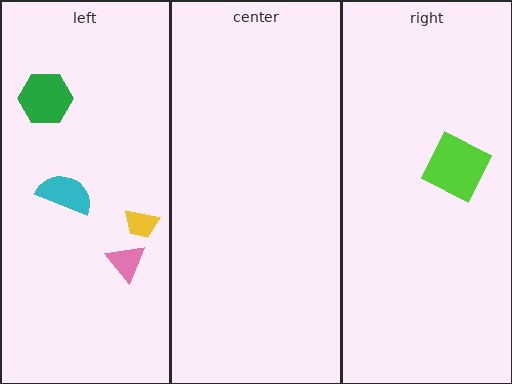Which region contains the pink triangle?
The left region.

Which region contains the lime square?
The right region.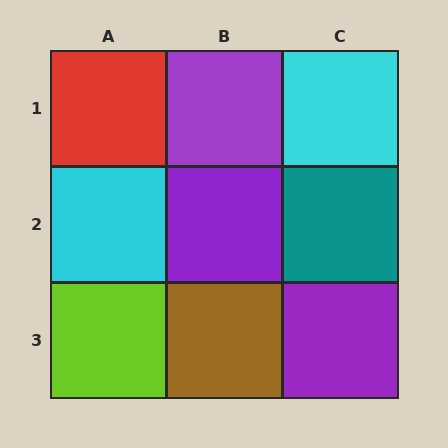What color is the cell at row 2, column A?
Cyan.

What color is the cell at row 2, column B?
Purple.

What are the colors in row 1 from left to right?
Red, purple, cyan.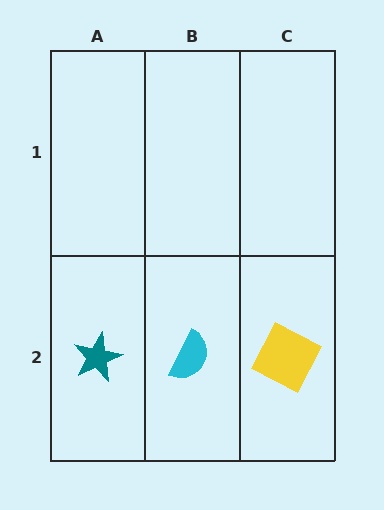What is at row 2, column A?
A teal star.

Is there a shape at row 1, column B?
No, that cell is empty.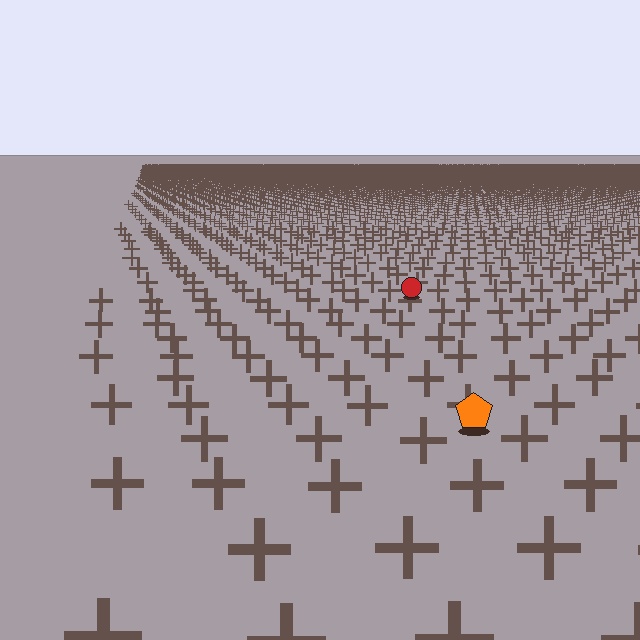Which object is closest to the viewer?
The orange pentagon is closest. The texture marks near it are larger and more spread out.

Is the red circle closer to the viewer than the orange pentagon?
No. The orange pentagon is closer — you can tell from the texture gradient: the ground texture is coarser near it.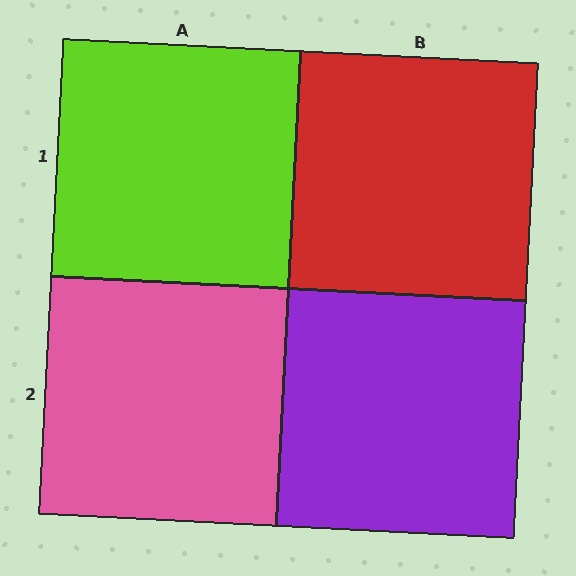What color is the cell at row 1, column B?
Red.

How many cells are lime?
1 cell is lime.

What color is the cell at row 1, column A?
Lime.